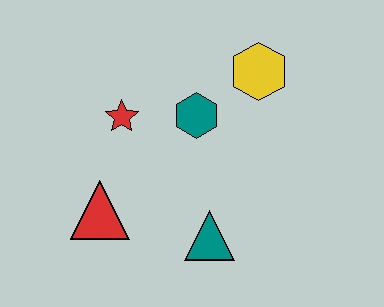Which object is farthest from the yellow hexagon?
The red triangle is farthest from the yellow hexagon.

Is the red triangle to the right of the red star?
No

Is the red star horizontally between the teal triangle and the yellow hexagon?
No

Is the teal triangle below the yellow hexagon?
Yes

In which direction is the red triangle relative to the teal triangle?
The red triangle is to the left of the teal triangle.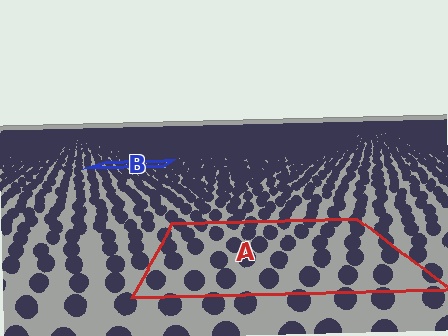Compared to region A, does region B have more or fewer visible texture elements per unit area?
Region B has more texture elements per unit area — they are packed more densely because it is farther away.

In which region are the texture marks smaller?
The texture marks are smaller in region B, because it is farther away.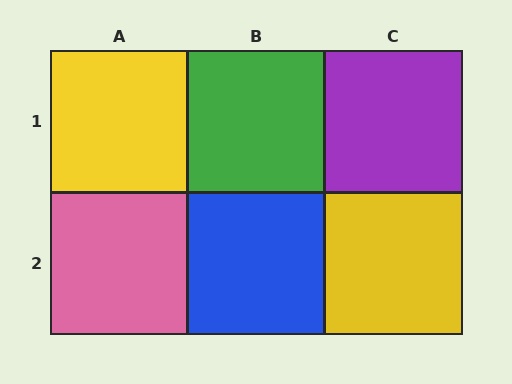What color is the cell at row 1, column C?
Purple.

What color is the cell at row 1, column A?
Yellow.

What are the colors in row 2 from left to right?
Pink, blue, yellow.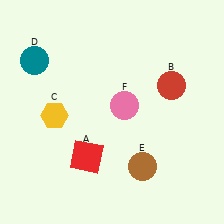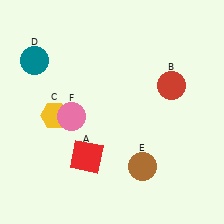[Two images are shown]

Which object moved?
The pink circle (F) moved left.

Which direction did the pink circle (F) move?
The pink circle (F) moved left.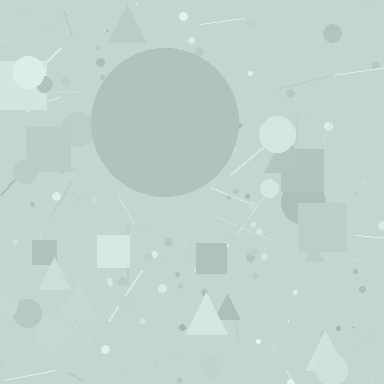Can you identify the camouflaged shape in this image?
The camouflaged shape is a circle.